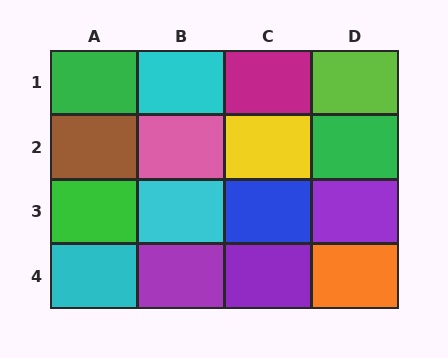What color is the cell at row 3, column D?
Purple.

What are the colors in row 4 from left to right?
Cyan, purple, purple, orange.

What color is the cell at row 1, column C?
Magenta.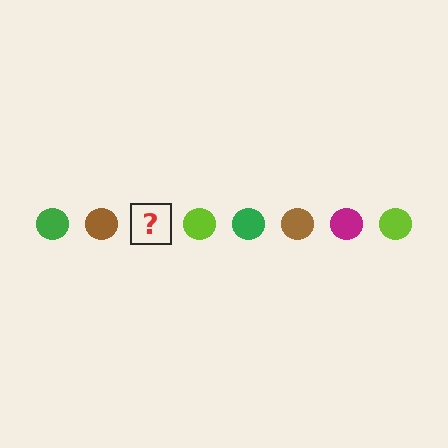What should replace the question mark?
The question mark should be replaced with a magenta circle.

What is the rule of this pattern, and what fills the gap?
The rule is that the pattern cycles through green, brown, magenta, lime circles. The gap should be filled with a magenta circle.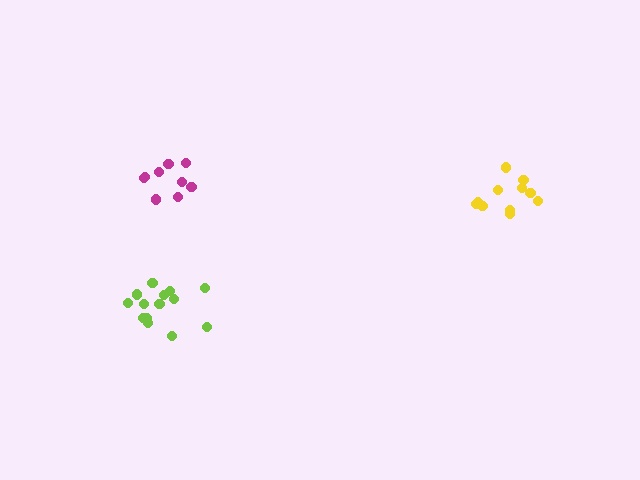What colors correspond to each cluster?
The clusters are colored: lime, magenta, yellow.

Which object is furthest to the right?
The yellow cluster is rightmost.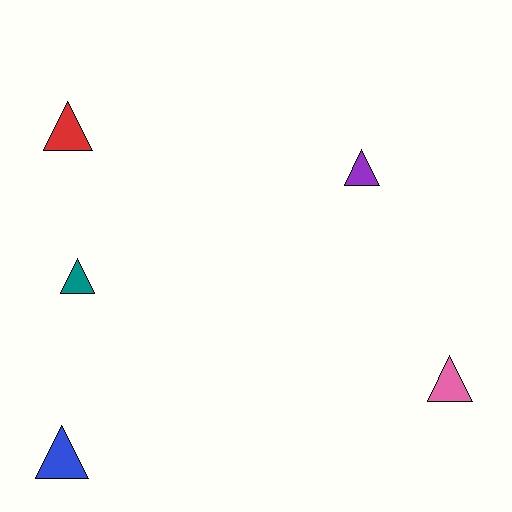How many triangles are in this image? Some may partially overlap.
There are 5 triangles.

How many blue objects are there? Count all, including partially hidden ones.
There is 1 blue object.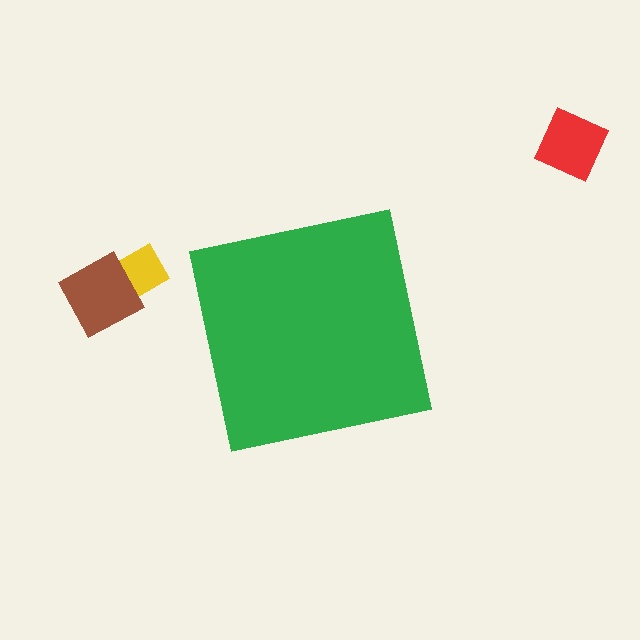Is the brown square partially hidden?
No, the brown square is fully visible.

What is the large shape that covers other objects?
A green square.